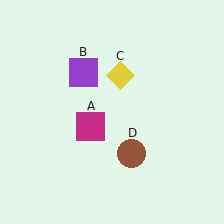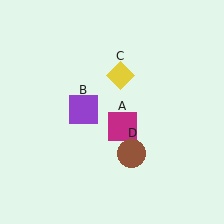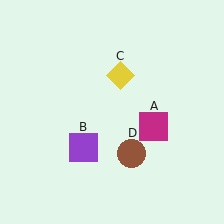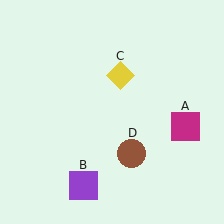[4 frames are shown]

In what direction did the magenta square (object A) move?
The magenta square (object A) moved right.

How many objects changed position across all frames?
2 objects changed position: magenta square (object A), purple square (object B).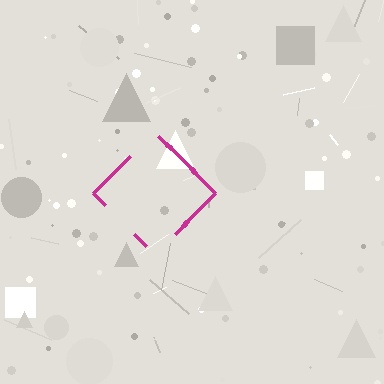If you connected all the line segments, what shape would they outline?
They would outline a diamond.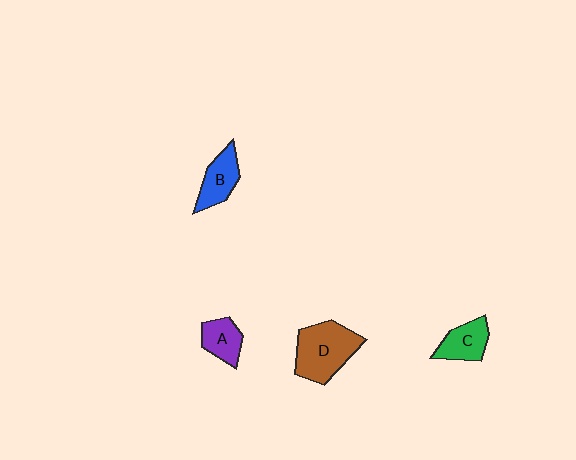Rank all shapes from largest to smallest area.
From largest to smallest: D (brown), B (blue), C (green), A (purple).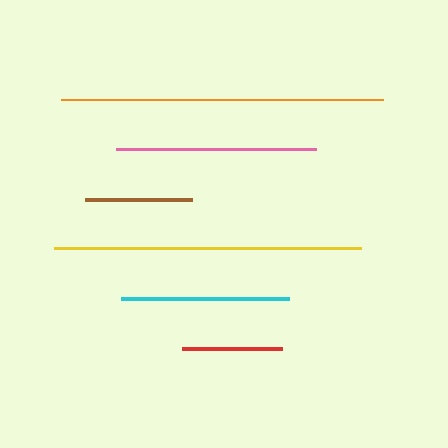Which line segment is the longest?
The orange line is the longest at approximately 322 pixels.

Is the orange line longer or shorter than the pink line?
The orange line is longer than the pink line.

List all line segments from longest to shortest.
From longest to shortest: orange, yellow, pink, cyan, brown, red.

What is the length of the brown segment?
The brown segment is approximately 107 pixels long.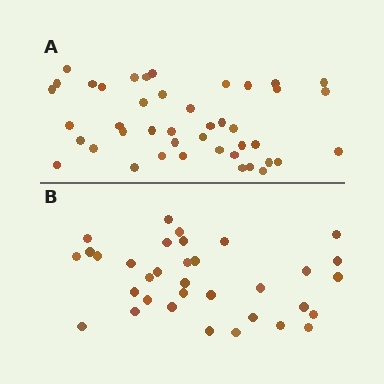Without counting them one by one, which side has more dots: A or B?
Region A (the top region) has more dots.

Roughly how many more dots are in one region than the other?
Region A has roughly 8 or so more dots than region B.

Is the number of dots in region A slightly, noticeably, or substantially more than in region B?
Region A has noticeably more, but not dramatically so. The ratio is roughly 1.3 to 1.